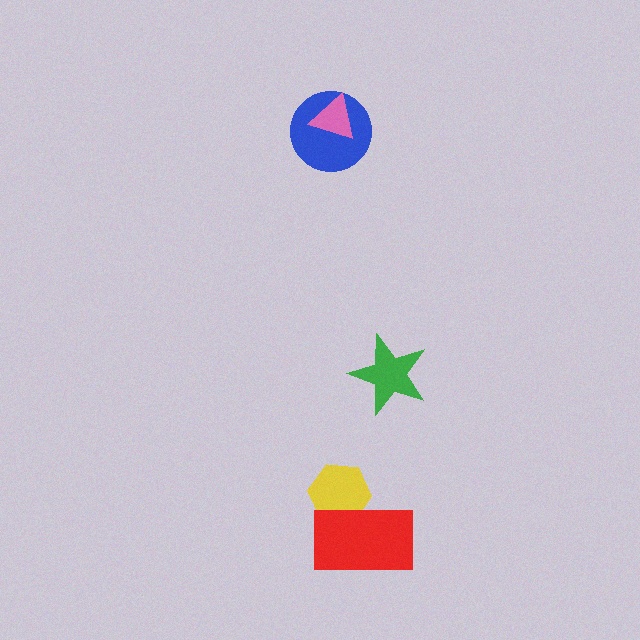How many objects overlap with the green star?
0 objects overlap with the green star.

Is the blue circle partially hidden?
Yes, it is partially covered by another shape.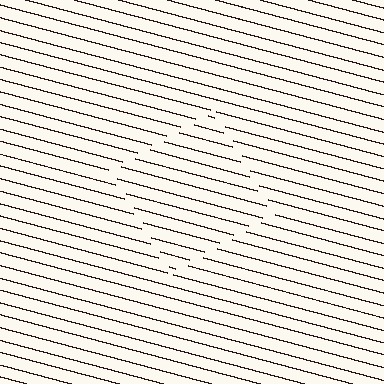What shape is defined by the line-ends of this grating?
An illusory square. The interior of the shape contains the same grating, shifted by half a period — the contour is defined by the phase discontinuity where line-ends from the inner and outer gratings abut.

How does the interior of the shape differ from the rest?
The interior of the shape contains the same grating, shifted by half a period — the contour is defined by the phase discontinuity where line-ends from the inner and outer gratings abut.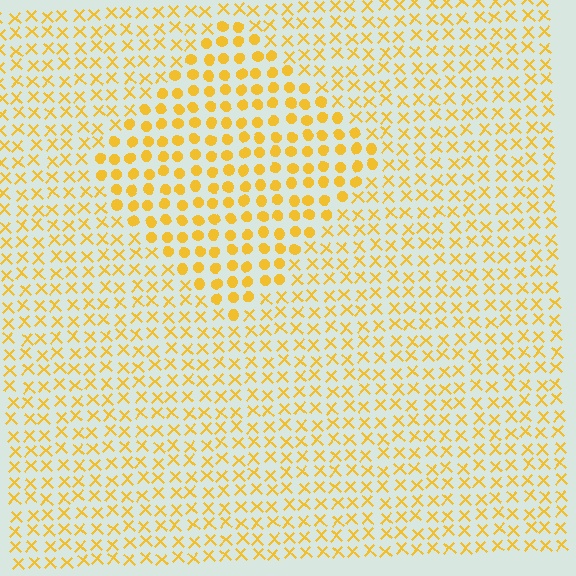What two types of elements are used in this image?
The image uses circles inside the diamond region and X marks outside it.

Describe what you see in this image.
The image is filled with small yellow elements arranged in a uniform grid. A diamond-shaped region contains circles, while the surrounding area contains X marks. The boundary is defined purely by the change in element shape.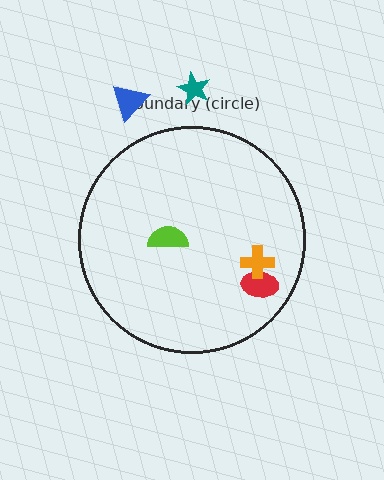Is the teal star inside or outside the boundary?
Outside.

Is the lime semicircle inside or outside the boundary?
Inside.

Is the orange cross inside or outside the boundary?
Inside.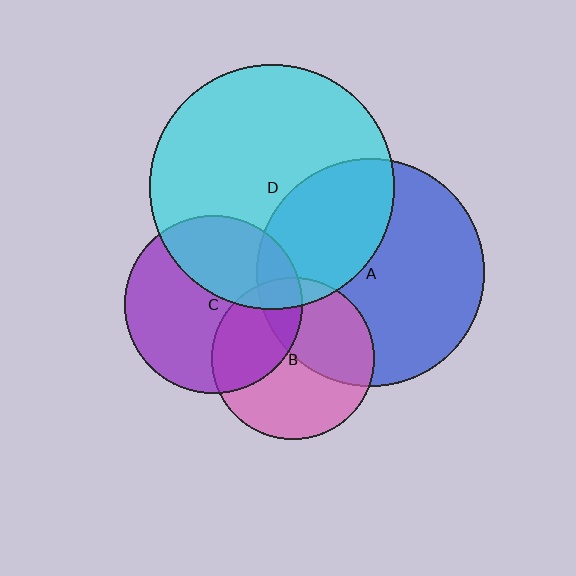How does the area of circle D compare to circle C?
Approximately 1.9 times.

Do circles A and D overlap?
Yes.